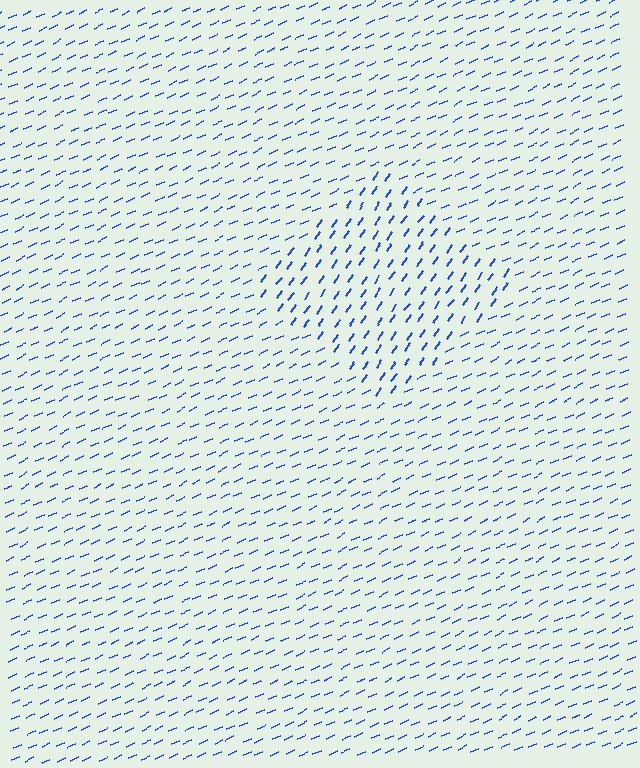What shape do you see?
I see a diamond.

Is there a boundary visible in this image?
Yes, there is a texture boundary formed by a change in line orientation.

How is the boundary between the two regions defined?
The boundary is defined purely by a change in line orientation (approximately 31 degrees difference). All lines are the same color and thickness.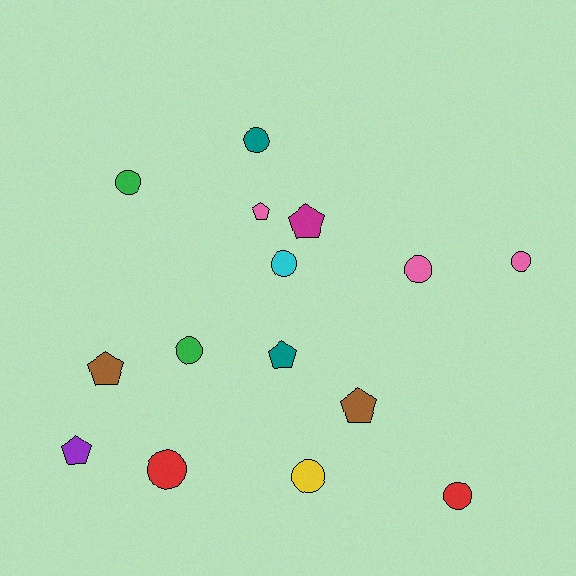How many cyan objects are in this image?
There is 1 cyan object.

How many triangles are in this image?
There are no triangles.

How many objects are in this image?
There are 15 objects.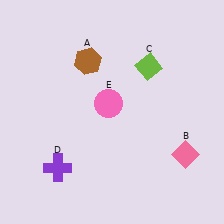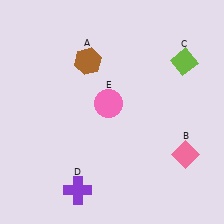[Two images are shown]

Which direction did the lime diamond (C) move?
The lime diamond (C) moved right.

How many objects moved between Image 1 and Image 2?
2 objects moved between the two images.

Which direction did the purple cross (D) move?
The purple cross (D) moved down.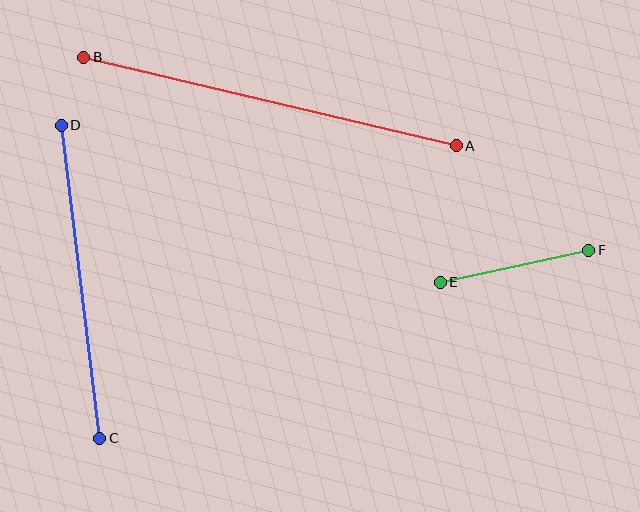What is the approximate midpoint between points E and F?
The midpoint is at approximately (514, 266) pixels.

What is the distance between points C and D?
The distance is approximately 315 pixels.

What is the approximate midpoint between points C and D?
The midpoint is at approximately (80, 282) pixels.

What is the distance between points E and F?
The distance is approximately 152 pixels.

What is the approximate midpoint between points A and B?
The midpoint is at approximately (270, 102) pixels.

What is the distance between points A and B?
The distance is approximately 383 pixels.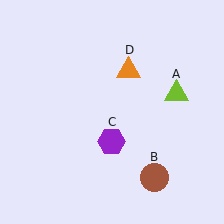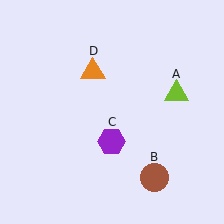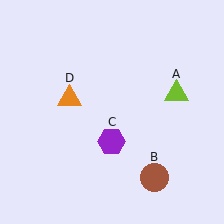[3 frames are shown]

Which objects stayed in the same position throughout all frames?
Lime triangle (object A) and brown circle (object B) and purple hexagon (object C) remained stationary.